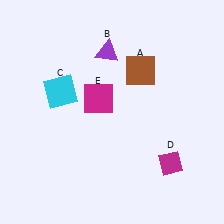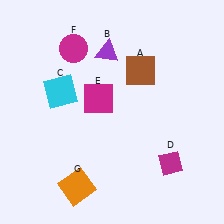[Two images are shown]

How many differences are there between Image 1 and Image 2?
There are 2 differences between the two images.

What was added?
A magenta circle (F), an orange square (G) were added in Image 2.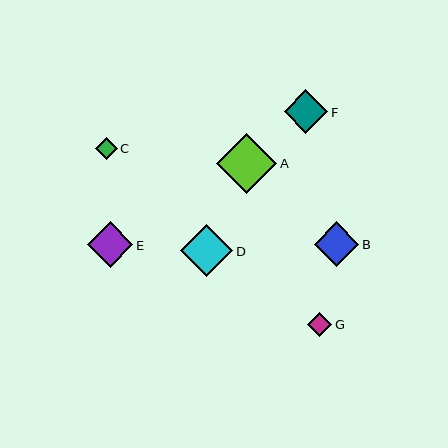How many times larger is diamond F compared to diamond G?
Diamond F is approximately 1.8 times the size of diamond G.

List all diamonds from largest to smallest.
From largest to smallest: A, D, E, B, F, G, C.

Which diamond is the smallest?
Diamond C is the smallest with a size of approximately 22 pixels.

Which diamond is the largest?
Diamond A is the largest with a size of approximately 60 pixels.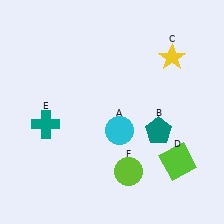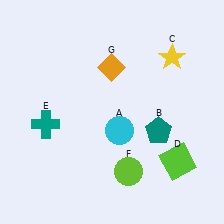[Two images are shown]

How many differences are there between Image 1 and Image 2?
There is 1 difference between the two images.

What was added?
An orange diamond (G) was added in Image 2.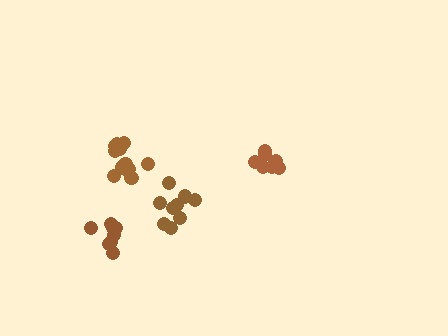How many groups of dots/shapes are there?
There are 4 groups.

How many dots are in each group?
Group 1: 12 dots, Group 2: 7 dots, Group 3: 8 dots, Group 4: 9 dots (36 total).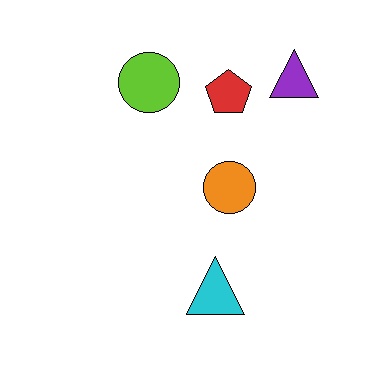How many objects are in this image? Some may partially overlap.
There are 5 objects.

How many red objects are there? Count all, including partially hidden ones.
There is 1 red object.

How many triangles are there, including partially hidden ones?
There are 2 triangles.